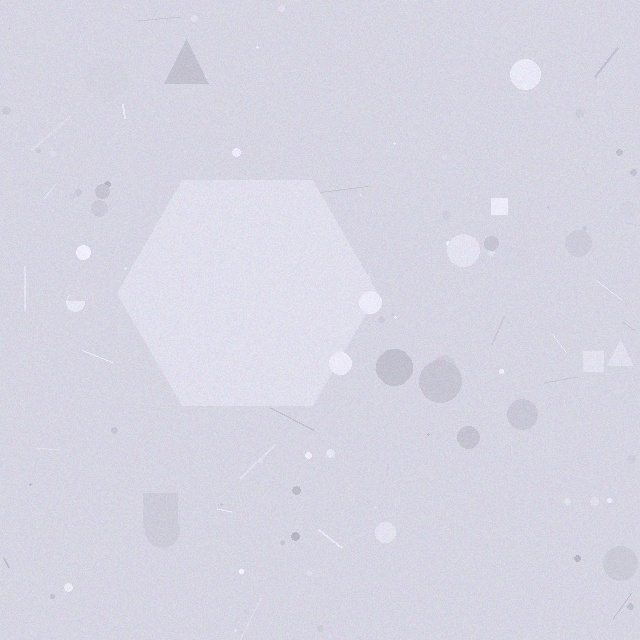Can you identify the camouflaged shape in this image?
The camouflaged shape is a hexagon.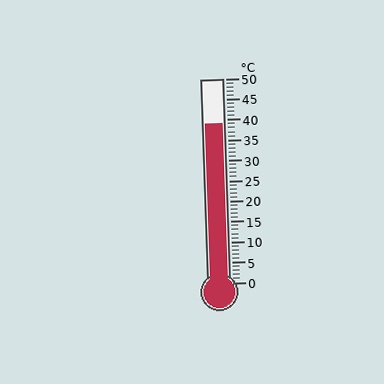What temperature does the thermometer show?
The thermometer shows approximately 39°C.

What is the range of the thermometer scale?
The thermometer scale ranges from 0°C to 50°C.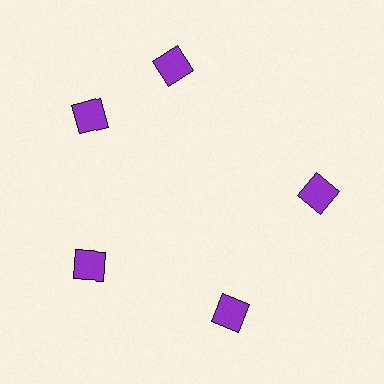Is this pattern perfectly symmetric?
No. The 5 purple squares are arranged in a ring, but one element near the 1 o'clock position is rotated out of alignment along the ring, breaking the 5-fold rotational symmetry.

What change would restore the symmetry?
The symmetry would be restored by rotating it back into even spacing with its neighbors so that all 5 squares sit at equal angles and equal distance from the center.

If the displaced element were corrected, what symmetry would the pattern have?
It would have 5-fold rotational symmetry — the pattern would map onto itself every 72 degrees.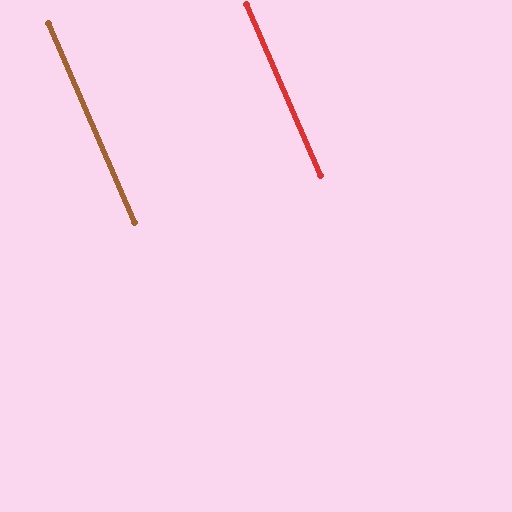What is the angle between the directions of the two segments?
Approximately 0 degrees.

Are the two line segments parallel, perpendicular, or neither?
Parallel — their directions differ by only 0.1°.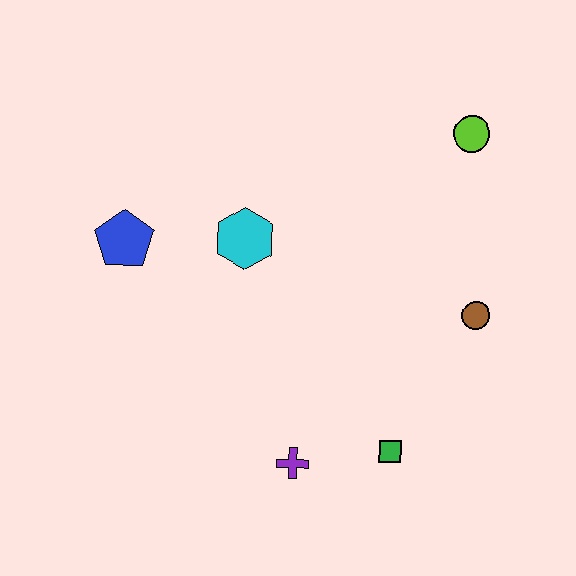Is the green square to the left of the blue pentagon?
No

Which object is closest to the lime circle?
The brown circle is closest to the lime circle.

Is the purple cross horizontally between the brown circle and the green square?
No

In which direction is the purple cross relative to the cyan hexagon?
The purple cross is below the cyan hexagon.